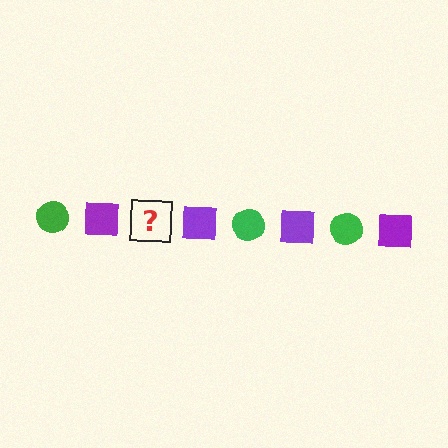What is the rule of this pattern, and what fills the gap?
The rule is that the pattern alternates between green circle and purple square. The gap should be filled with a green circle.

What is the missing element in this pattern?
The missing element is a green circle.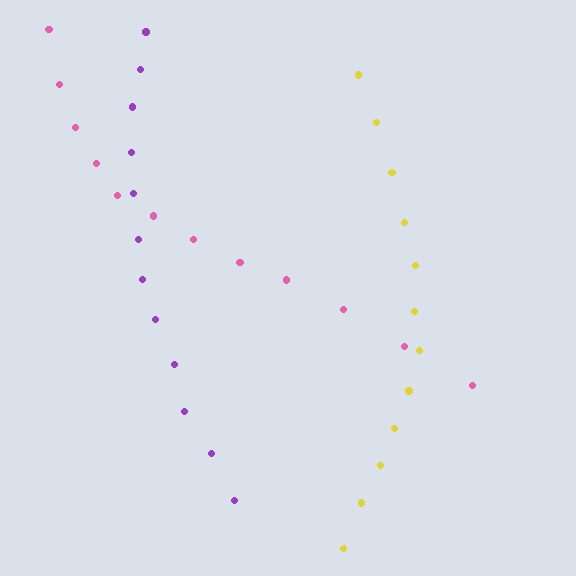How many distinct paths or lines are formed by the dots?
There are 3 distinct paths.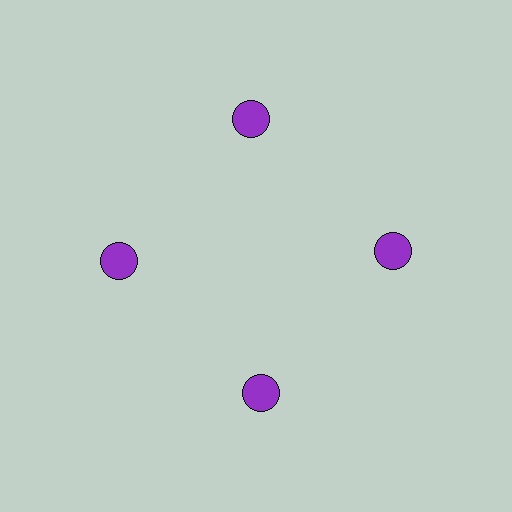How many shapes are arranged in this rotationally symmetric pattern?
There are 4 shapes, arranged in 4 groups of 1.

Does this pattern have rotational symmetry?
Yes, this pattern has 4-fold rotational symmetry. It looks the same after rotating 90 degrees around the center.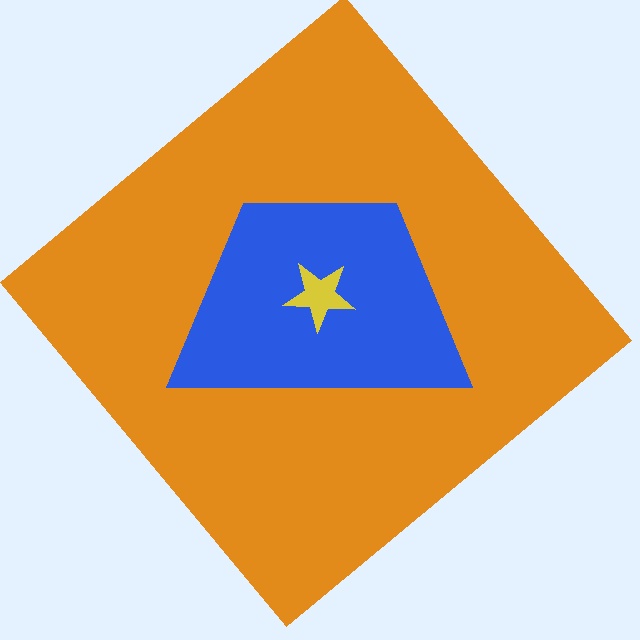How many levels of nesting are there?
3.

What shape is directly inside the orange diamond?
The blue trapezoid.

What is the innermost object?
The yellow star.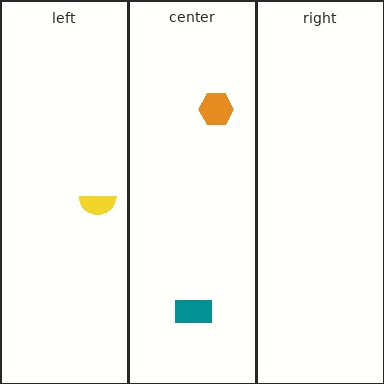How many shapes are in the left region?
1.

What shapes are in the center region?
The teal rectangle, the orange hexagon.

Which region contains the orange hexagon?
The center region.